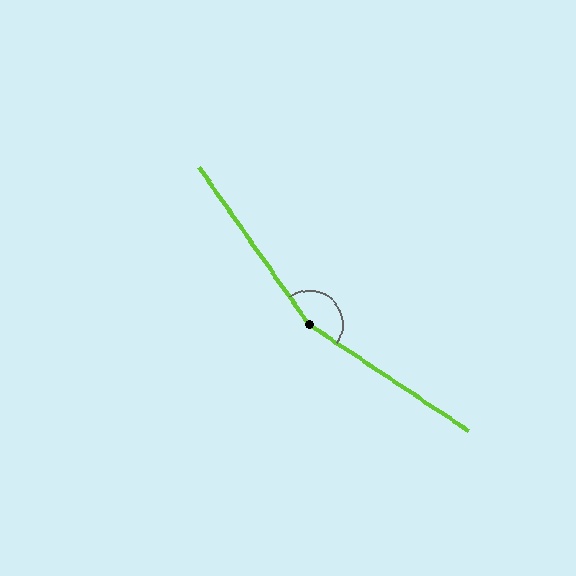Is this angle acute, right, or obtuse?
It is obtuse.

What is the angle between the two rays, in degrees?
Approximately 159 degrees.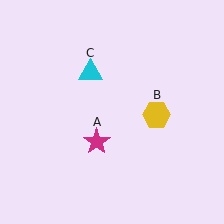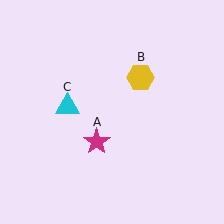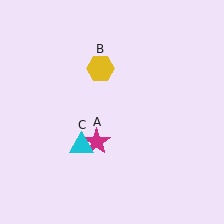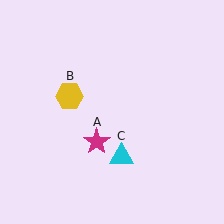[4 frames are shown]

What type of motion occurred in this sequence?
The yellow hexagon (object B), cyan triangle (object C) rotated counterclockwise around the center of the scene.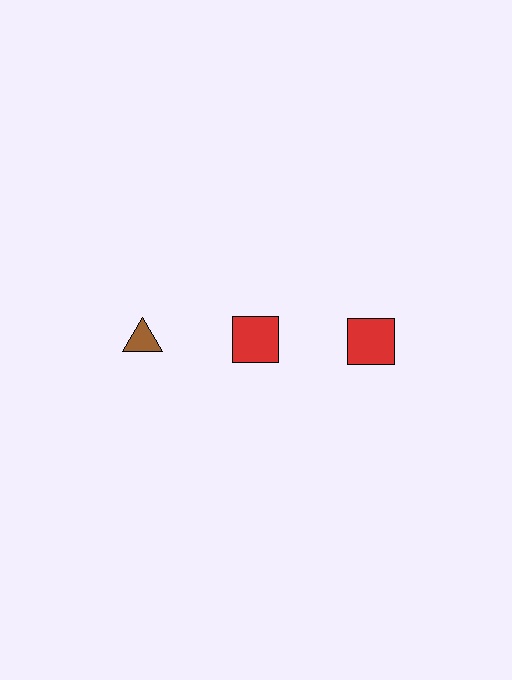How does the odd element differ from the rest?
It differs in both color (brown instead of red) and shape (triangle instead of square).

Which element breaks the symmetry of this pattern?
The brown triangle in the top row, leftmost column breaks the symmetry. All other shapes are red squares.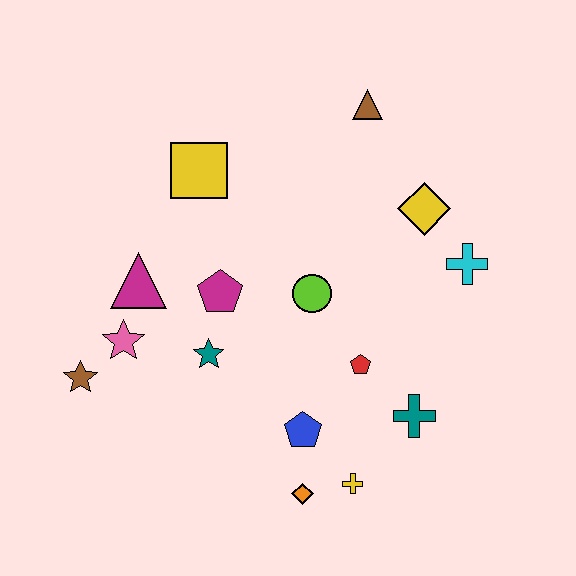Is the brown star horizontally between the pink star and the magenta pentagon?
No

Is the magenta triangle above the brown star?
Yes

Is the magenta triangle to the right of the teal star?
No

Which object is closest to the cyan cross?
The yellow diamond is closest to the cyan cross.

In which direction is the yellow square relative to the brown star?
The yellow square is above the brown star.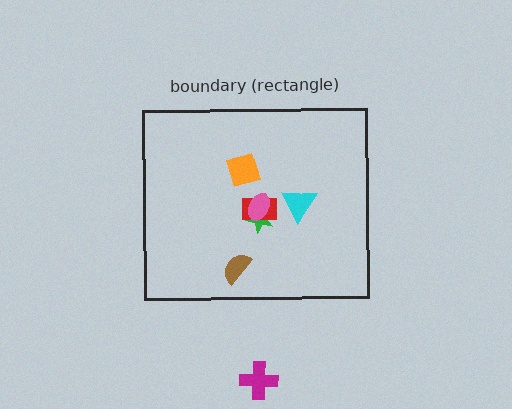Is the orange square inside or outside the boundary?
Inside.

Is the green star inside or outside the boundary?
Inside.